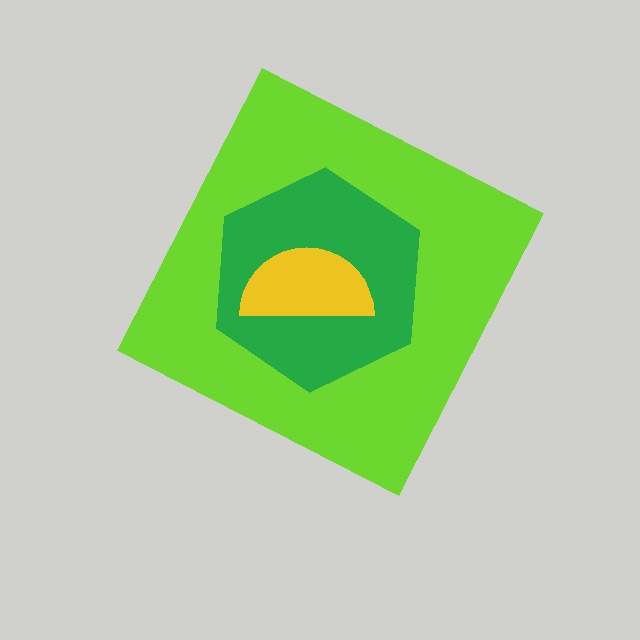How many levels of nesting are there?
3.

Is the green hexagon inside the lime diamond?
Yes.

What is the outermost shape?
The lime diamond.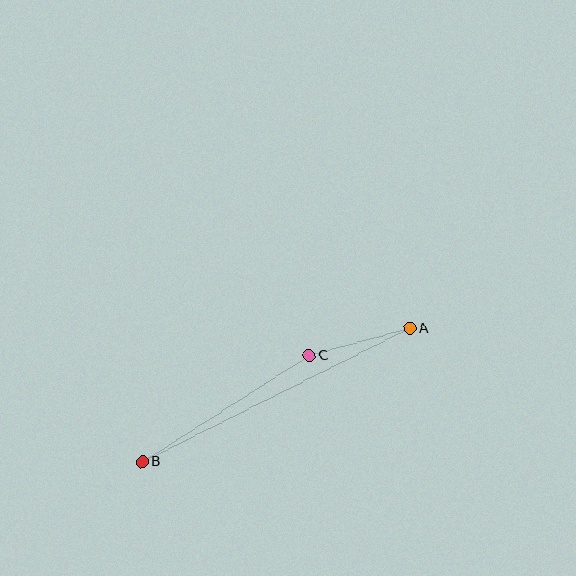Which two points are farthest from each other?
Points A and B are farthest from each other.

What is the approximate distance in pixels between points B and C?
The distance between B and C is approximately 198 pixels.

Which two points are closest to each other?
Points A and C are closest to each other.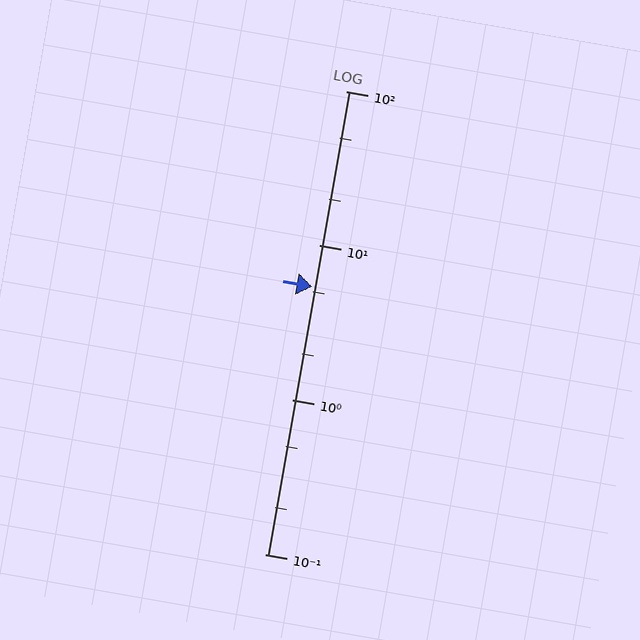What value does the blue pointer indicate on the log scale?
The pointer indicates approximately 5.4.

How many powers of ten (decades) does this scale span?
The scale spans 3 decades, from 0.1 to 100.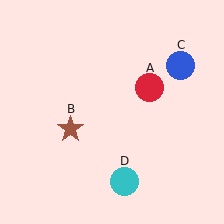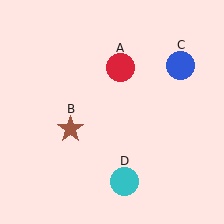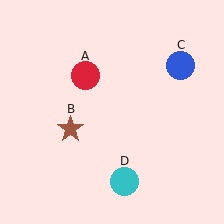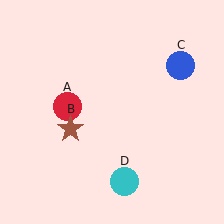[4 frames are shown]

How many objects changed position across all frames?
1 object changed position: red circle (object A).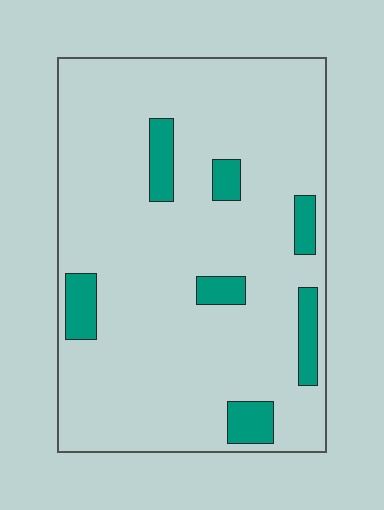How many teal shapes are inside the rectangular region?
7.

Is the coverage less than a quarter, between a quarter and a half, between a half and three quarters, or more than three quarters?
Less than a quarter.